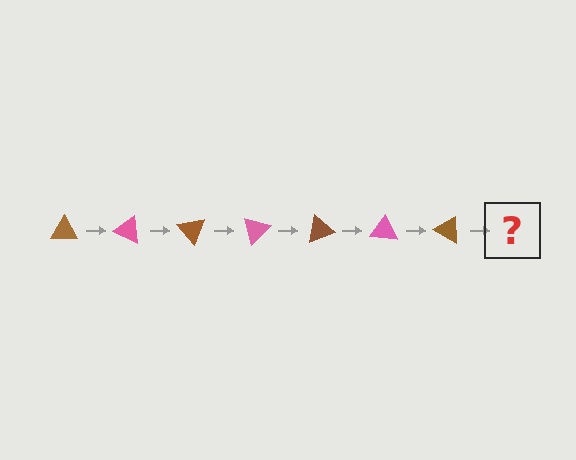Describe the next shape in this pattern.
It should be a pink triangle, rotated 175 degrees from the start.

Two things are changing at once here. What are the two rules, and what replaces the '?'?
The two rules are that it rotates 25 degrees each step and the color cycles through brown and pink. The '?' should be a pink triangle, rotated 175 degrees from the start.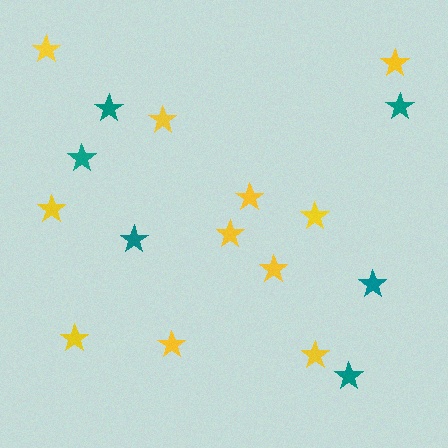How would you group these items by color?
There are 2 groups: one group of teal stars (6) and one group of yellow stars (11).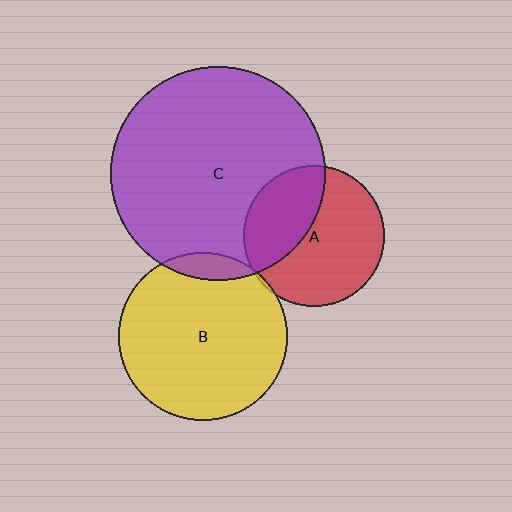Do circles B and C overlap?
Yes.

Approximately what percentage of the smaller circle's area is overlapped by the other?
Approximately 10%.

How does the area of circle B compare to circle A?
Approximately 1.4 times.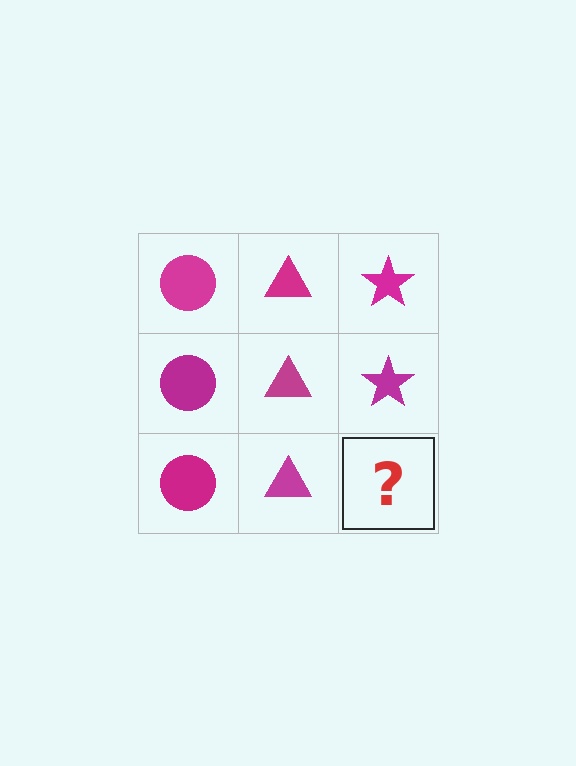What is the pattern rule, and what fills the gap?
The rule is that each column has a consistent shape. The gap should be filled with a magenta star.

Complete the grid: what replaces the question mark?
The question mark should be replaced with a magenta star.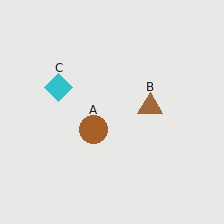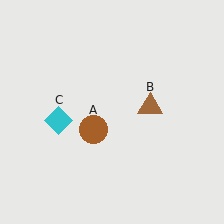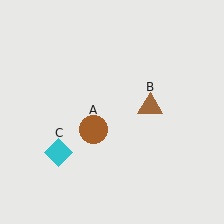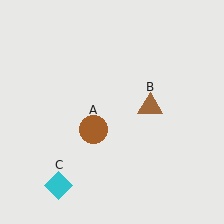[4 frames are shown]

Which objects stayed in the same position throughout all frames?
Brown circle (object A) and brown triangle (object B) remained stationary.